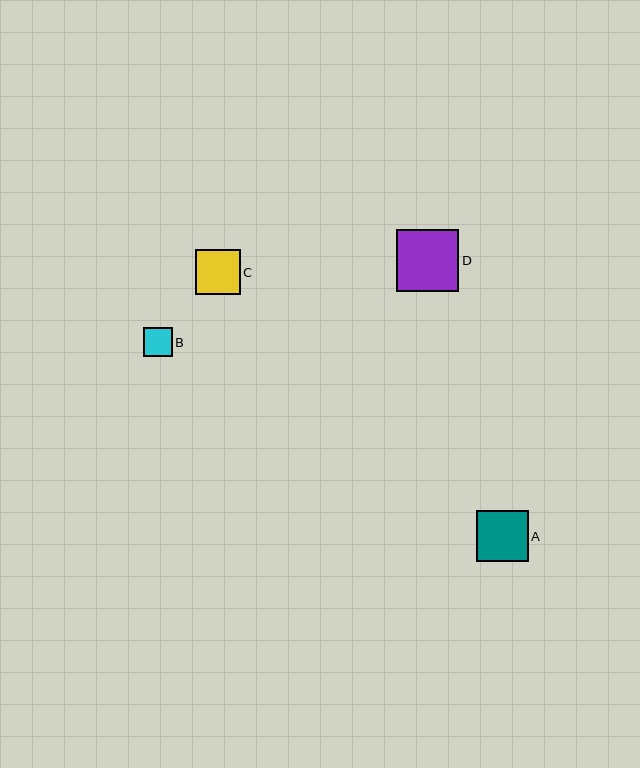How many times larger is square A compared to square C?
Square A is approximately 1.1 times the size of square C.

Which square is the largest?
Square D is the largest with a size of approximately 62 pixels.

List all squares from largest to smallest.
From largest to smallest: D, A, C, B.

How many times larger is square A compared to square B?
Square A is approximately 1.8 times the size of square B.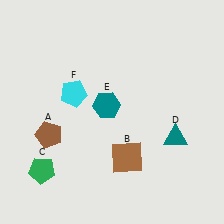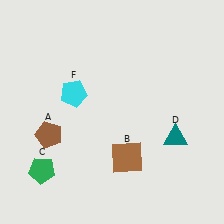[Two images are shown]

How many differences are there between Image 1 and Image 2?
There is 1 difference between the two images.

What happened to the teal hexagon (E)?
The teal hexagon (E) was removed in Image 2. It was in the top-left area of Image 1.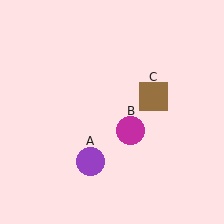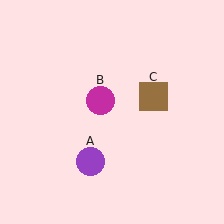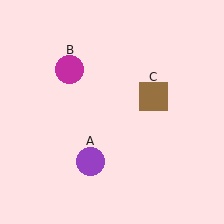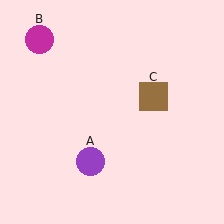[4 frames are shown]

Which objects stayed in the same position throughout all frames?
Purple circle (object A) and brown square (object C) remained stationary.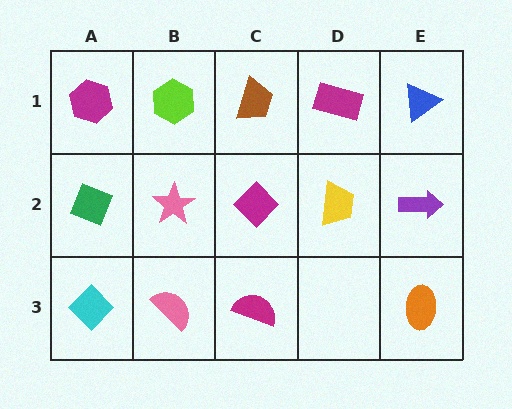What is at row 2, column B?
A pink star.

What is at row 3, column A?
A cyan diamond.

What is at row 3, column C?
A magenta semicircle.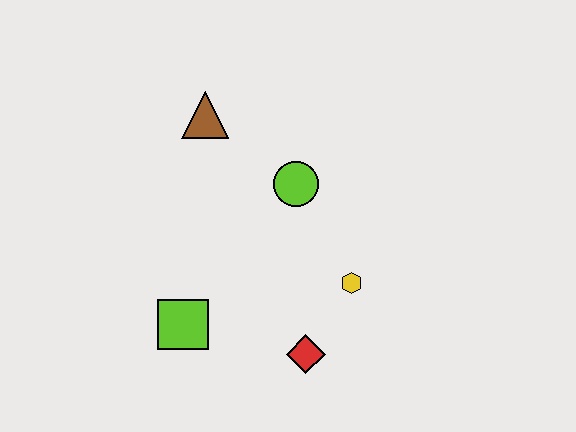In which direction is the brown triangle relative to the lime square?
The brown triangle is above the lime square.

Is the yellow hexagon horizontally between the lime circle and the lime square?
No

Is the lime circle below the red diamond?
No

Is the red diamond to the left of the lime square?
No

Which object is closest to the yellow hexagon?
The red diamond is closest to the yellow hexagon.